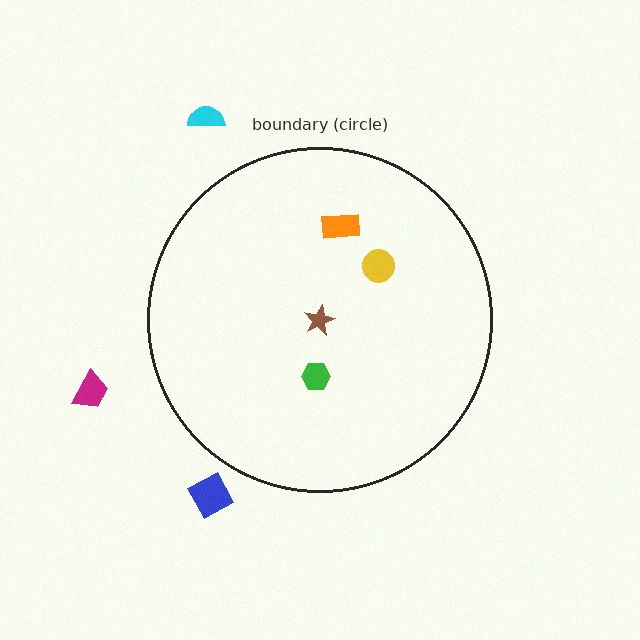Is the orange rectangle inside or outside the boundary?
Inside.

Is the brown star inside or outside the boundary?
Inside.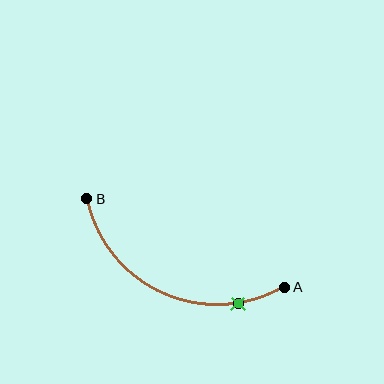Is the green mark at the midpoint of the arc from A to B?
No. The green mark lies on the arc but is closer to endpoint A. The arc midpoint would be at the point on the curve equidistant along the arc from both A and B.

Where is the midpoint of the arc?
The arc midpoint is the point on the curve farthest from the straight line joining A and B. It sits below that line.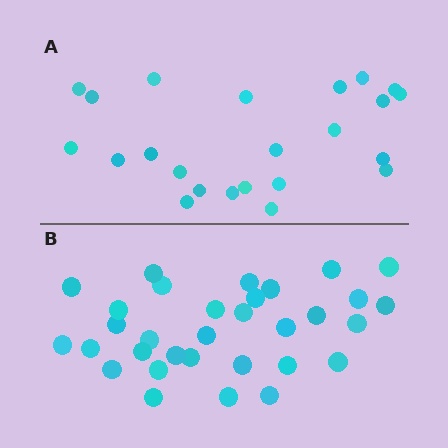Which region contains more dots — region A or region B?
Region B (the bottom region) has more dots.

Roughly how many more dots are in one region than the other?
Region B has roughly 8 or so more dots than region A.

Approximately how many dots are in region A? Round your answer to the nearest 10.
About 20 dots. (The exact count is 23, which rounds to 20.)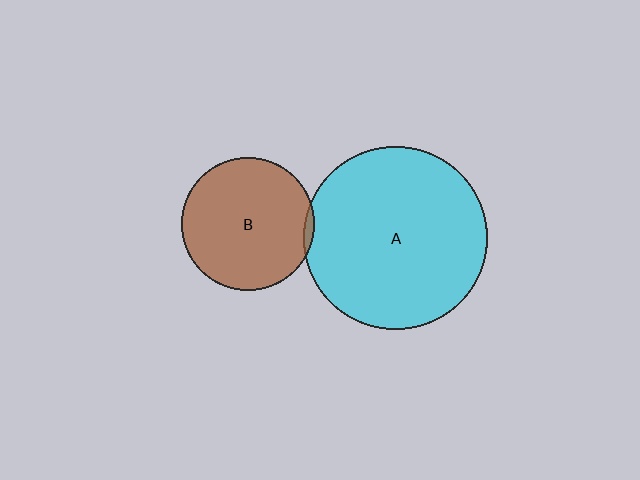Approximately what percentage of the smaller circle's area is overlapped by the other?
Approximately 5%.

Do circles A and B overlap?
Yes.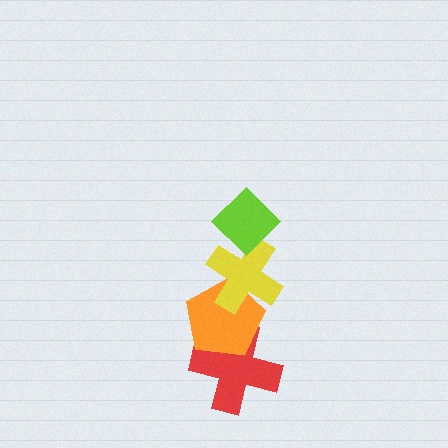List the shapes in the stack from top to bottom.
From top to bottom: the lime diamond, the yellow cross, the orange pentagon, the red cross.